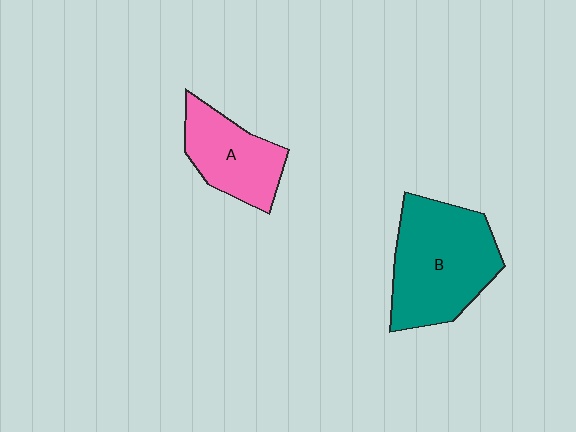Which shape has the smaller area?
Shape A (pink).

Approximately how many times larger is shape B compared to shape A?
Approximately 1.6 times.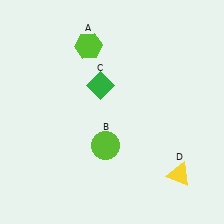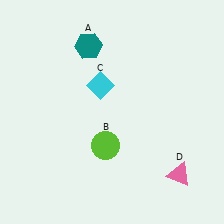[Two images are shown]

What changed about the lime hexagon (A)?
In Image 1, A is lime. In Image 2, it changed to teal.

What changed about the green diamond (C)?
In Image 1, C is green. In Image 2, it changed to cyan.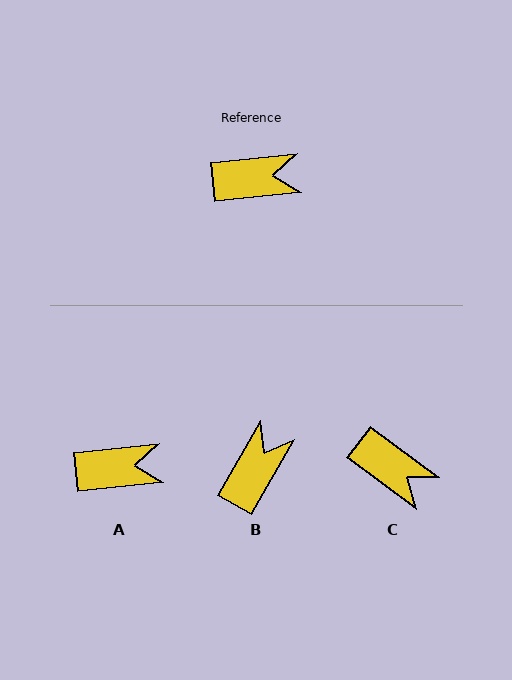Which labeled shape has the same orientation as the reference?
A.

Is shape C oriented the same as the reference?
No, it is off by about 43 degrees.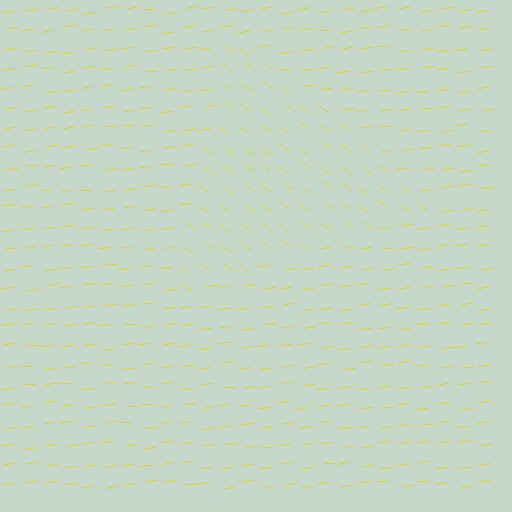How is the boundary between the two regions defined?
The boundary is defined purely by a change in line orientation (approximately 45 degrees difference). All lines are the same color and thickness.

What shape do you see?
I see a triangle.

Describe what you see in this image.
The image is filled with small yellow line segments. A triangle region in the image has lines oriented differently from the surrounding lines, creating a visible texture boundary.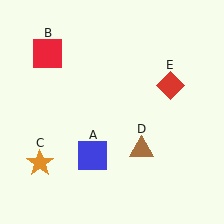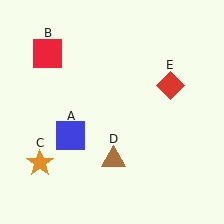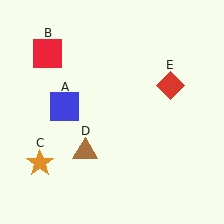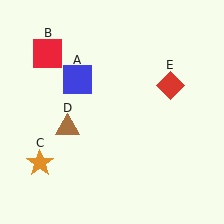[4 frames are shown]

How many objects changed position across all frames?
2 objects changed position: blue square (object A), brown triangle (object D).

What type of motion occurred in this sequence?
The blue square (object A), brown triangle (object D) rotated clockwise around the center of the scene.